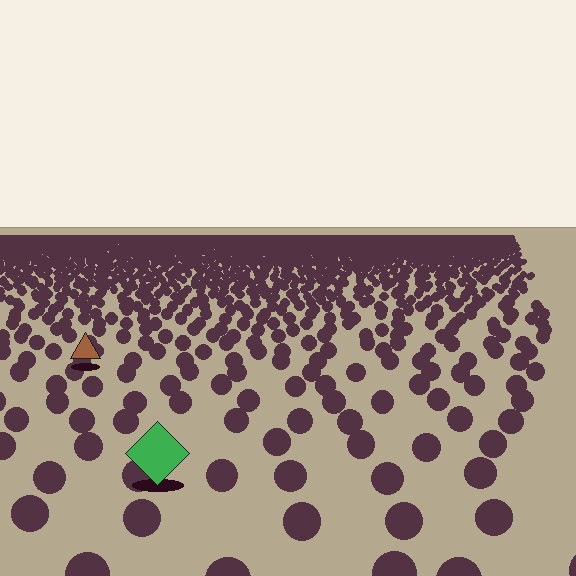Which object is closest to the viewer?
The green diamond is closest. The texture marks near it are larger and more spread out.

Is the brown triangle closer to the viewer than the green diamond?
No. The green diamond is closer — you can tell from the texture gradient: the ground texture is coarser near it.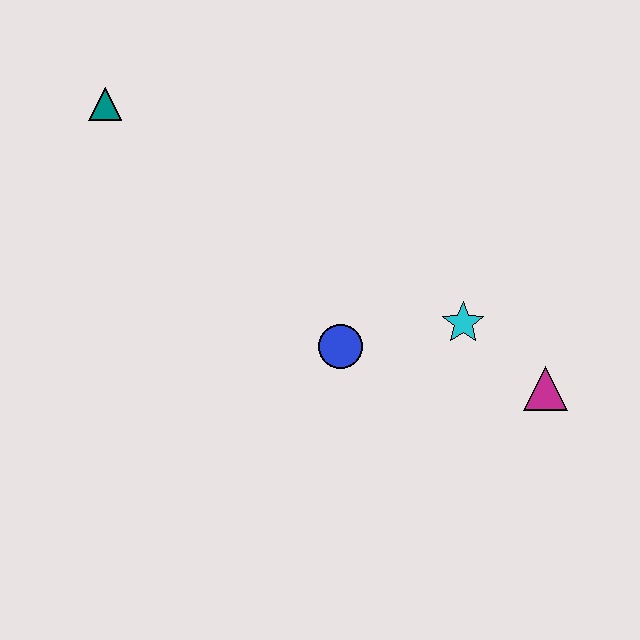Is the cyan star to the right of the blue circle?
Yes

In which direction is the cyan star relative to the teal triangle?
The cyan star is to the right of the teal triangle.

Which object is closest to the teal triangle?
The blue circle is closest to the teal triangle.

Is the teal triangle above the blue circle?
Yes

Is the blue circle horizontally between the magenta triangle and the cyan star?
No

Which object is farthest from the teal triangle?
The magenta triangle is farthest from the teal triangle.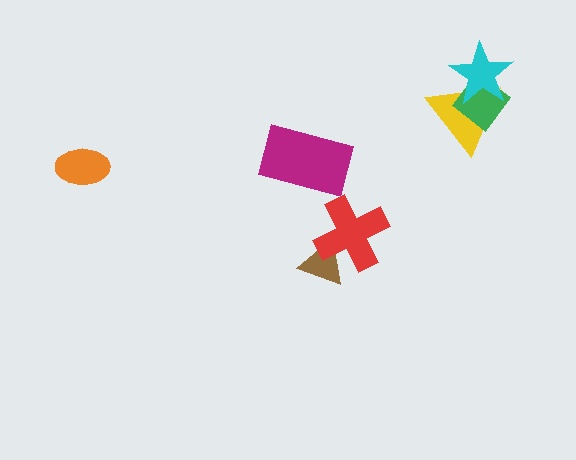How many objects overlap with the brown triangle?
1 object overlaps with the brown triangle.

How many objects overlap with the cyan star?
2 objects overlap with the cyan star.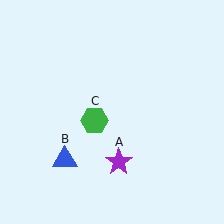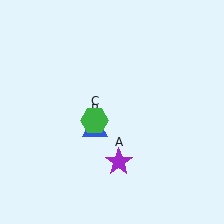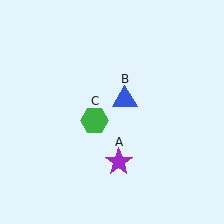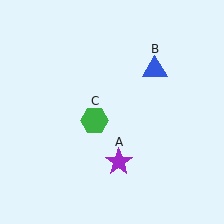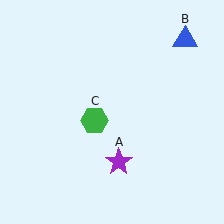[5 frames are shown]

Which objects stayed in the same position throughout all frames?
Purple star (object A) and green hexagon (object C) remained stationary.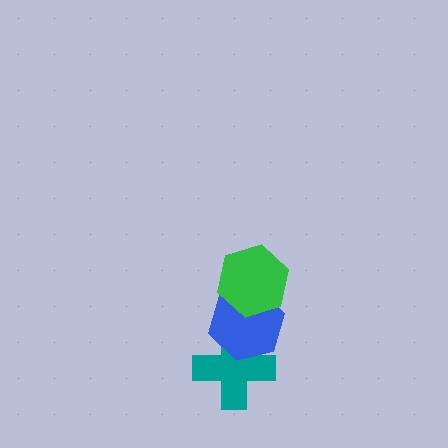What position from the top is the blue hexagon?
The blue hexagon is 2nd from the top.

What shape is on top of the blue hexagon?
The green hexagon is on top of the blue hexagon.